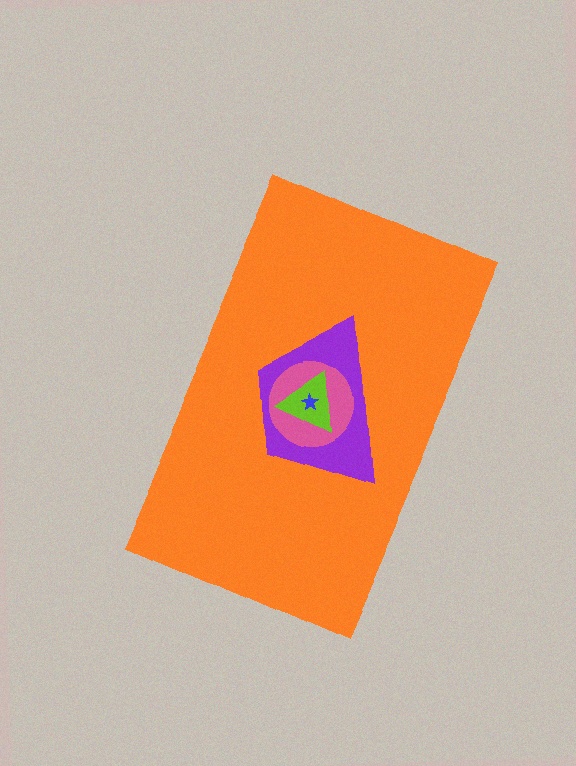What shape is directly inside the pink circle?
The lime triangle.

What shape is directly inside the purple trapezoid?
The pink circle.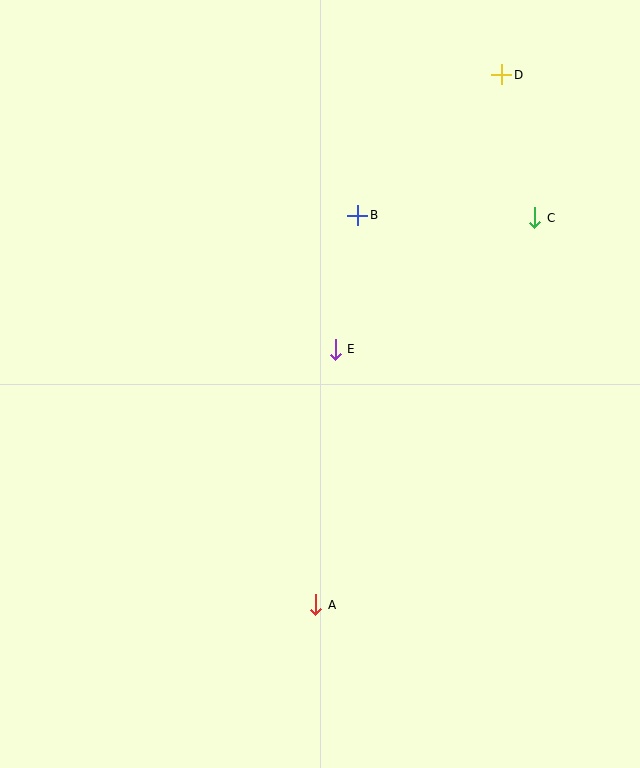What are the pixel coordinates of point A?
Point A is at (316, 605).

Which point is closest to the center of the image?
Point E at (335, 349) is closest to the center.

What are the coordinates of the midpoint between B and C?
The midpoint between B and C is at (446, 216).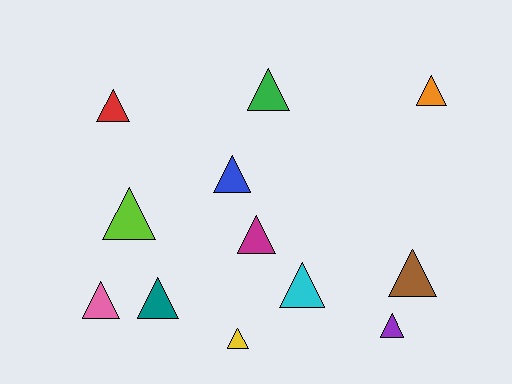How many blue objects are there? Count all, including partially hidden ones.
There is 1 blue object.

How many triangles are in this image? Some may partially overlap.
There are 12 triangles.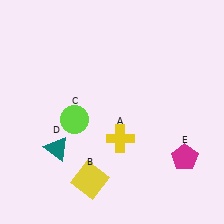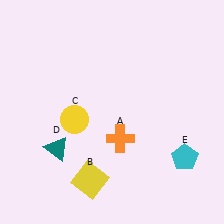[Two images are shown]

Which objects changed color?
A changed from yellow to orange. C changed from lime to yellow. E changed from magenta to cyan.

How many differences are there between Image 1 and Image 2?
There are 3 differences between the two images.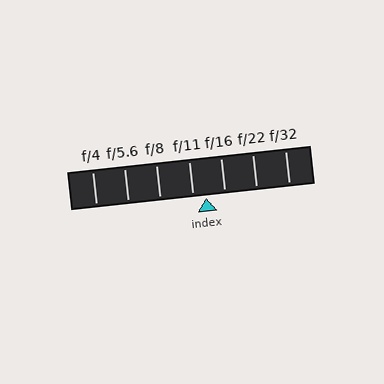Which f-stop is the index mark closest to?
The index mark is closest to f/11.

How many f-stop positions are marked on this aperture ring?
There are 7 f-stop positions marked.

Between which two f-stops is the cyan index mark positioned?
The index mark is between f/11 and f/16.